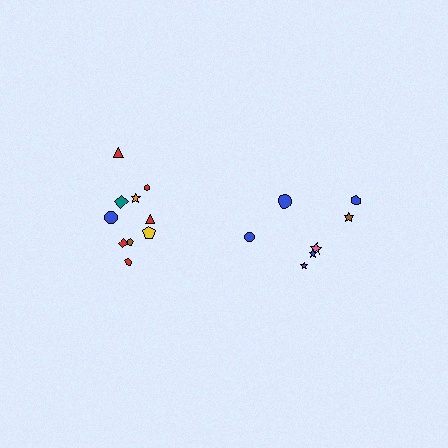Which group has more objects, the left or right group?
The left group.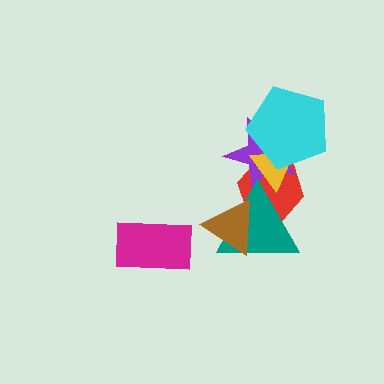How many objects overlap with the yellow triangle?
4 objects overlap with the yellow triangle.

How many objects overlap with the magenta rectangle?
0 objects overlap with the magenta rectangle.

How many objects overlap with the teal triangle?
4 objects overlap with the teal triangle.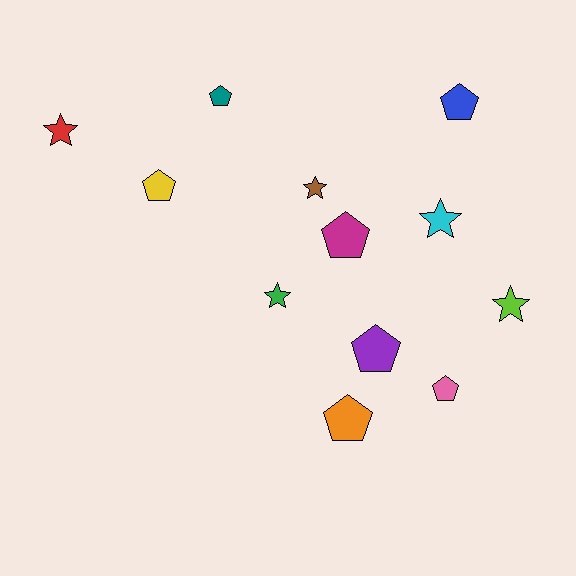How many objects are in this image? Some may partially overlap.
There are 12 objects.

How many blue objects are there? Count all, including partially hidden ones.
There is 1 blue object.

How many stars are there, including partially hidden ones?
There are 5 stars.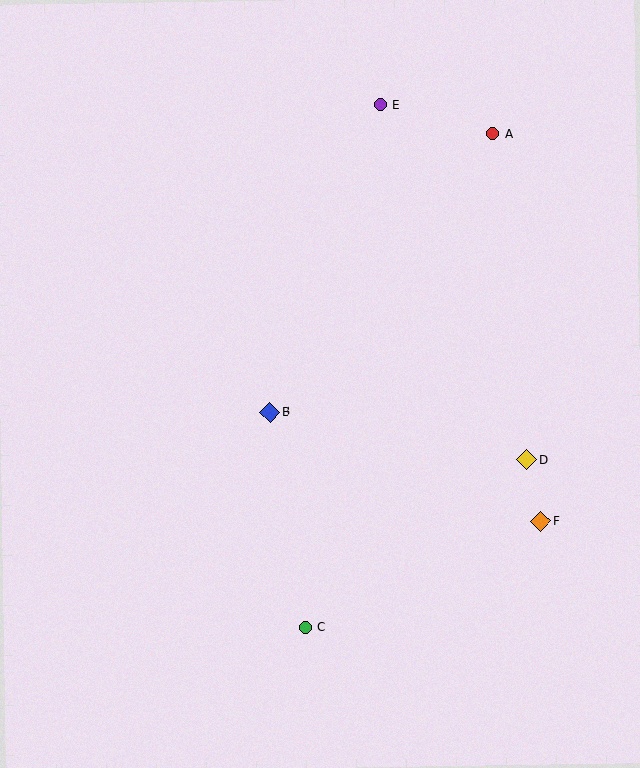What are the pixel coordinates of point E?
Point E is at (380, 105).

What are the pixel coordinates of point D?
Point D is at (527, 459).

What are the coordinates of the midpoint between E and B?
The midpoint between E and B is at (325, 259).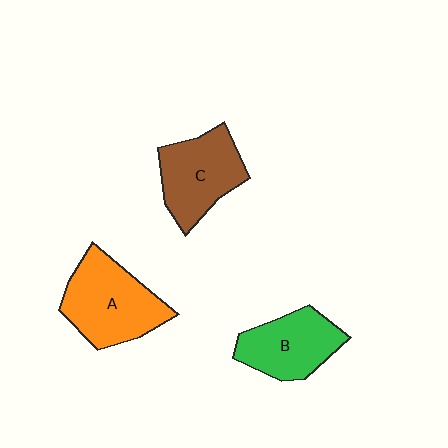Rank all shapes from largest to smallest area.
From largest to smallest: A (orange), C (brown), B (green).